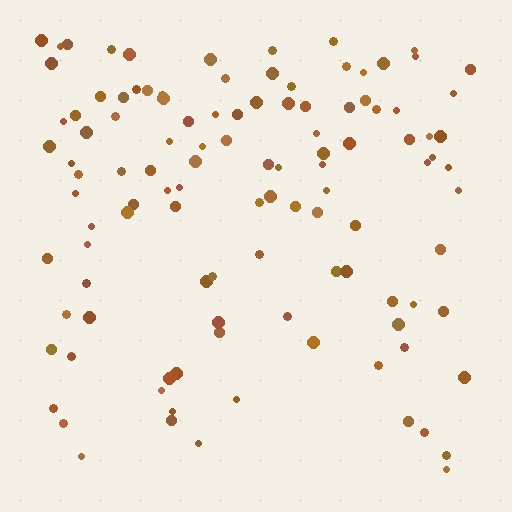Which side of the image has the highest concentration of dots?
The top.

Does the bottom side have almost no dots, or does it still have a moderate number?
Still a moderate number, just noticeably fewer than the top.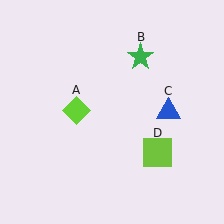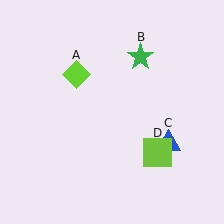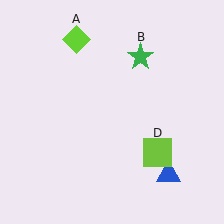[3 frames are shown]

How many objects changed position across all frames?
2 objects changed position: lime diamond (object A), blue triangle (object C).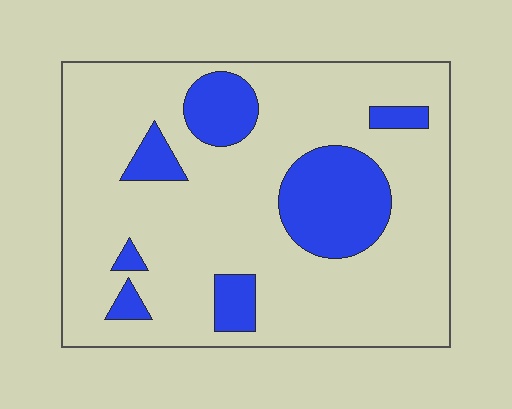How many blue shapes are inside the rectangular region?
7.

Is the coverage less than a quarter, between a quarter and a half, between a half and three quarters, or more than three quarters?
Less than a quarter.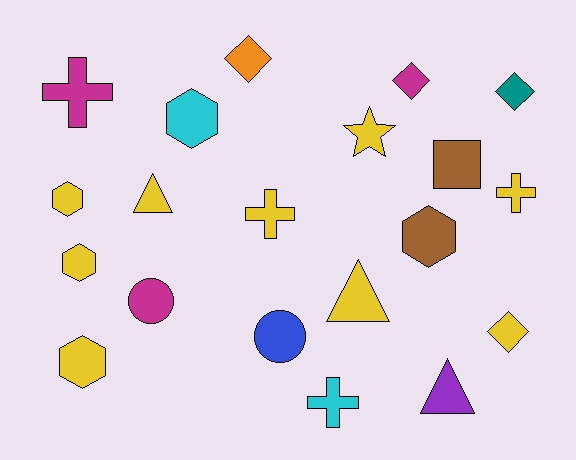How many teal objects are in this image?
There is 1 teal object.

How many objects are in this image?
There are 20 objects.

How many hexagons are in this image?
There are 5 hexagons.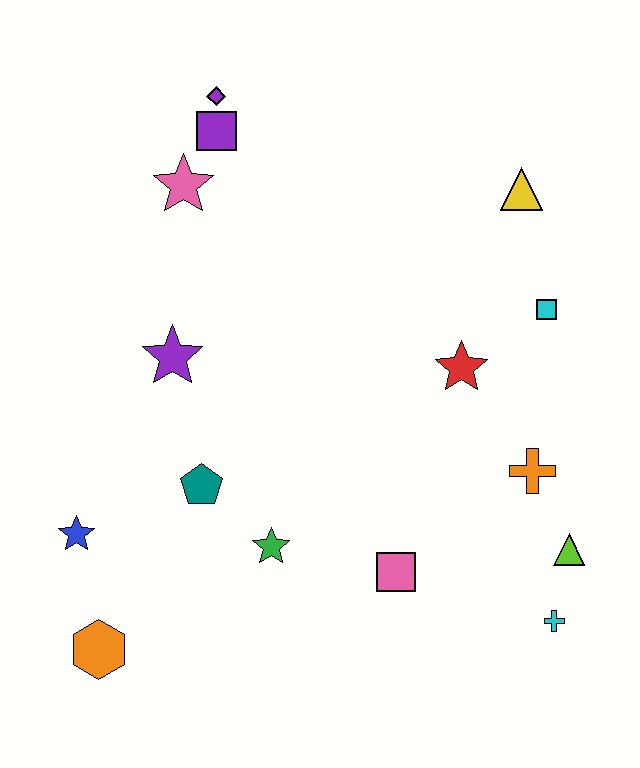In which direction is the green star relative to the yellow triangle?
The green star is below the yellow triangle.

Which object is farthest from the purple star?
The cyan cross is farthest from the purple star.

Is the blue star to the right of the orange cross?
No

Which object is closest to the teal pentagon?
The green star is closest to the teal pentagon.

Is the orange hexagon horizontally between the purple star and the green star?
No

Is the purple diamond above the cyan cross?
Yes